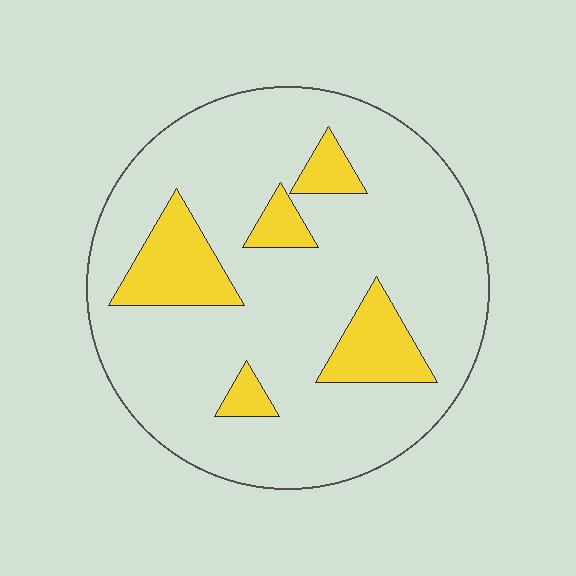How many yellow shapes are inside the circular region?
5.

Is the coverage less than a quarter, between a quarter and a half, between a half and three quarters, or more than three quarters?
Less than a quarter.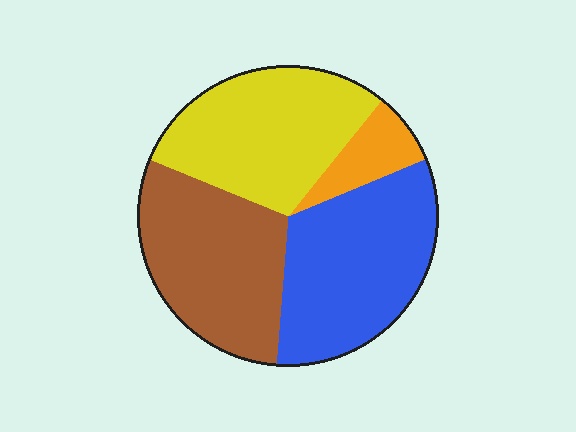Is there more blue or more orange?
Blue.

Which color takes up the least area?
Orange, at roughly 10%.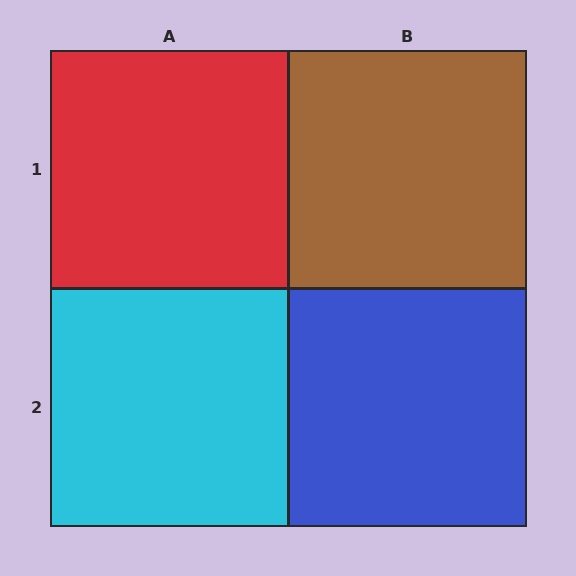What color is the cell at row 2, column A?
Cyan.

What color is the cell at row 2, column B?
Blue.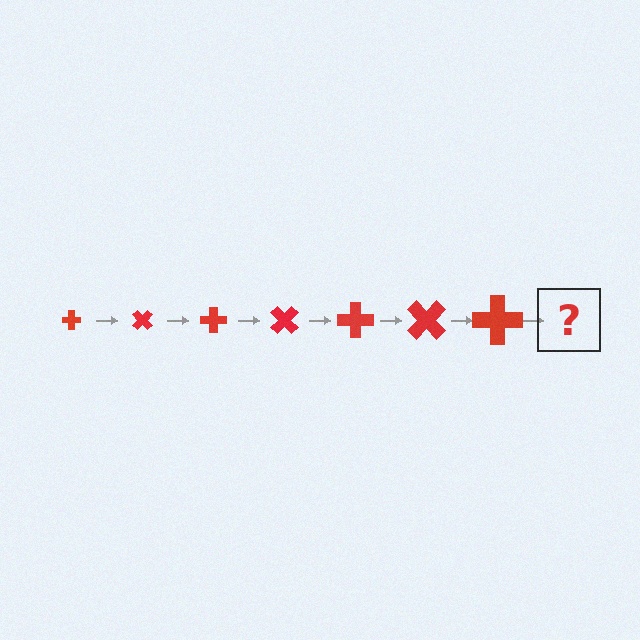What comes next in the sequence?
The next element should be a cross, larger than the previous one and rotated 315 degrees from the start.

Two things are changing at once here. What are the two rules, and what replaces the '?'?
The two rules are that the cross grows larger each step and it rotates 45 degrees each step. The '?' should be a cross, larger than the previous one and rotated 315 degrees from the start.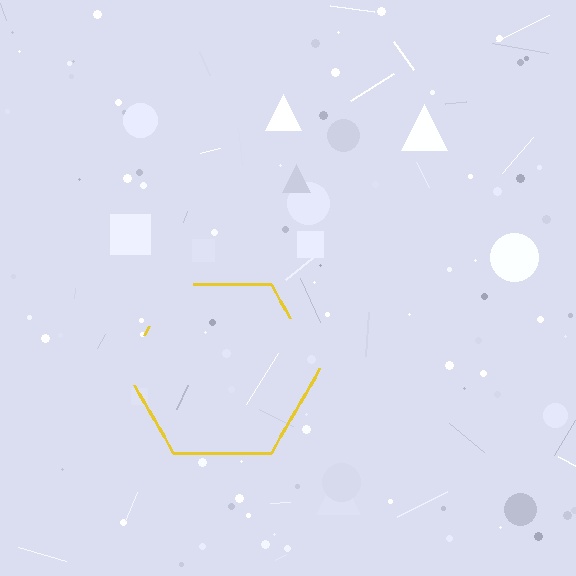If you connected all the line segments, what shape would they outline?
They would outline a hexagon.